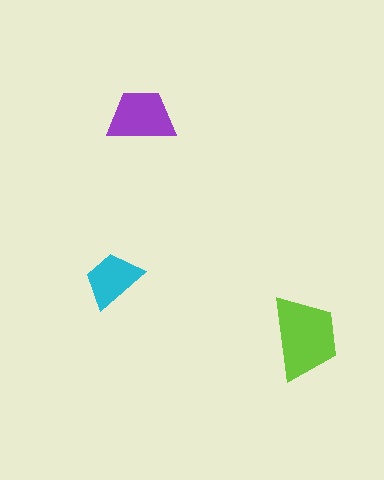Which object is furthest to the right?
The lime trapezoid is rightmost.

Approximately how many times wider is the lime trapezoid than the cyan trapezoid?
About 1.5 times wider.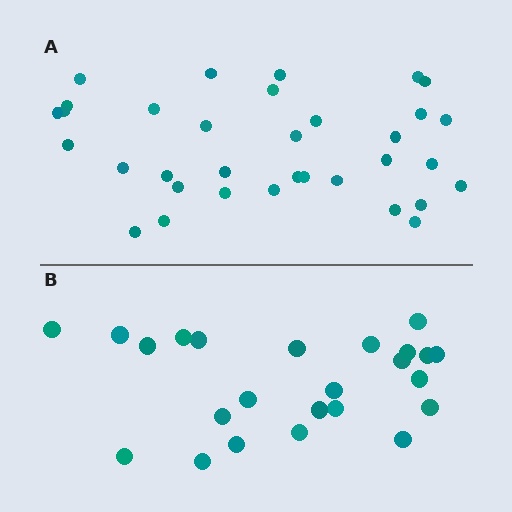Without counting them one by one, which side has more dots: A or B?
Region A (the top region) has more dots.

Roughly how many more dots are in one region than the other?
Region A has roughly 10 or so more dots than region B.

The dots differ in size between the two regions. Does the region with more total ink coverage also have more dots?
No. Region B has more total ink coverage because its dots are larger, but region A actually contains more individual dots. Total area can be misleading — the number of items is what matters here.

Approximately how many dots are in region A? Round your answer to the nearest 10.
About 30 dots. (The exact count is 34, which rounds to 30.)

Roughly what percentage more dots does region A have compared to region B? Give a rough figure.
About 40% more.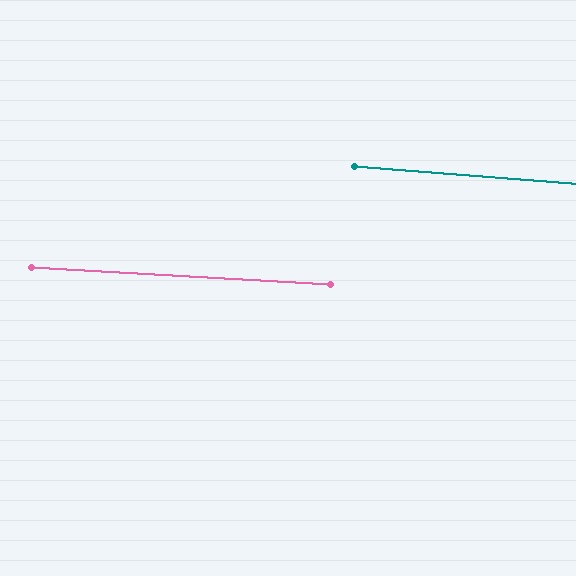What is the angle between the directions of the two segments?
Approximately 1 degree.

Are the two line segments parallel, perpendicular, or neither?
Parallel — their directions differ by only 1.3°.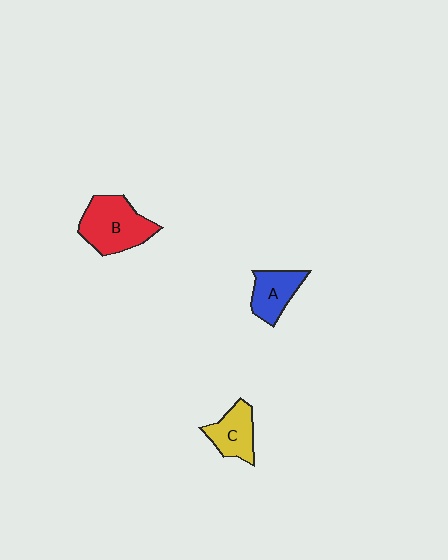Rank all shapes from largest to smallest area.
From largest to smallest: B (red), A (blue), C (yellow).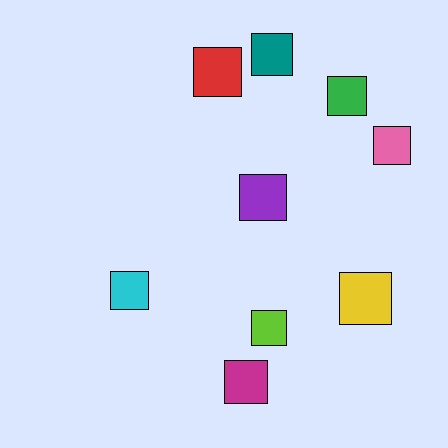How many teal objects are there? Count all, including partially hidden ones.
There is 1 teal object.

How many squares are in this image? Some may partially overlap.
There are 9 squares.